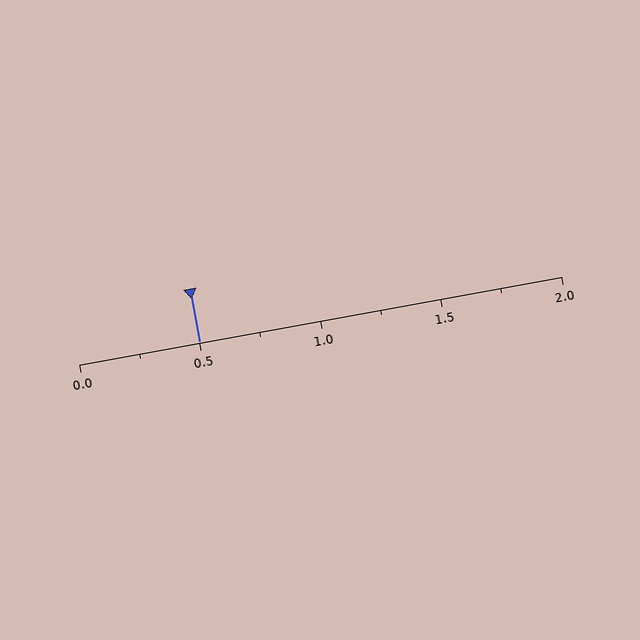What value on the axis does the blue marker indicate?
The marker indicates approximately 0.5.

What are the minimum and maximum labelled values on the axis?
The axis runs from 0.0 to 2.0.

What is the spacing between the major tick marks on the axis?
The major ticks are spaced 0.5 apart.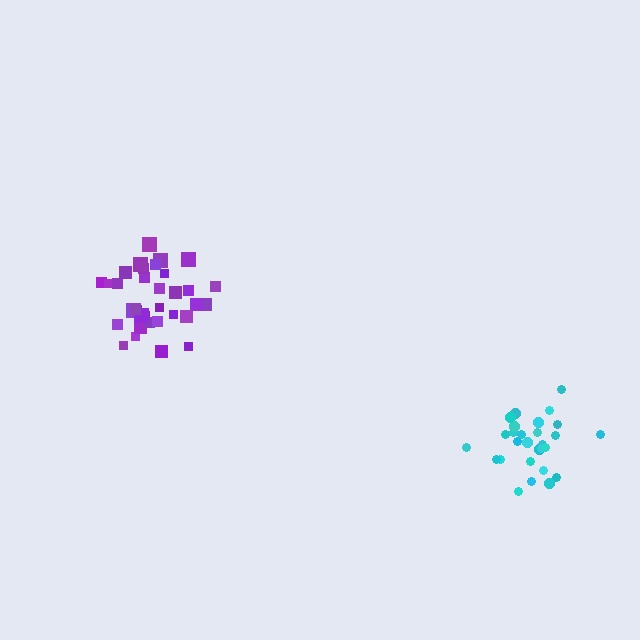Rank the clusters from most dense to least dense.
cyan, purple.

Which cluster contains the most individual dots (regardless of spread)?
Purple (34).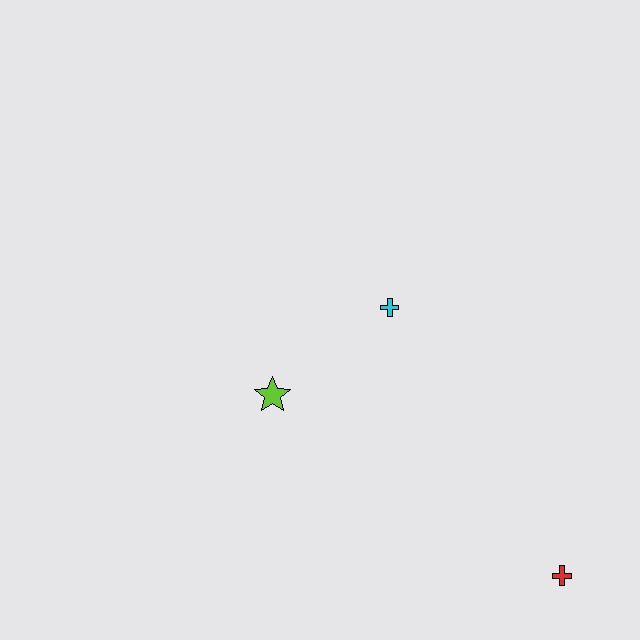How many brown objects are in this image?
There are no brown objects.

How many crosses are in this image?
There are 2 crosses.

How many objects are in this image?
There are 3 objects.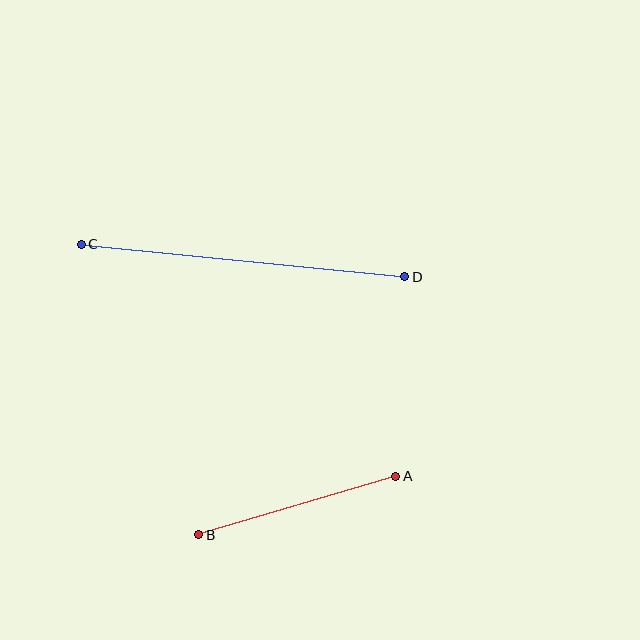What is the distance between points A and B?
The distance is approximately 206 pixels.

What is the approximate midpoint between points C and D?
The midpoint is at approximately (243, 260) pixels.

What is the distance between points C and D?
The distance is approximately 326 pixels.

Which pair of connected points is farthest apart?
Points C and D are farthest apart.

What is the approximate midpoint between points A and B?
The midpoint is at approximately (297, 505) pixels.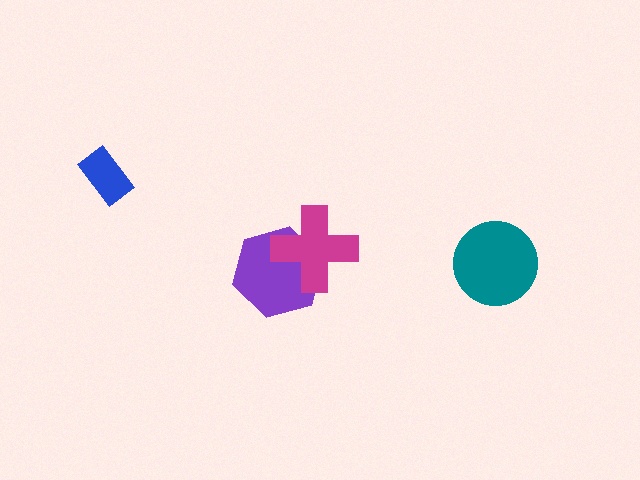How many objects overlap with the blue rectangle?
0 objects overlap with the blue rectangle.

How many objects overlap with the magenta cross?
1 object overlaps with the magenta cross.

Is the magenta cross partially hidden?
No, no other shape covers it.